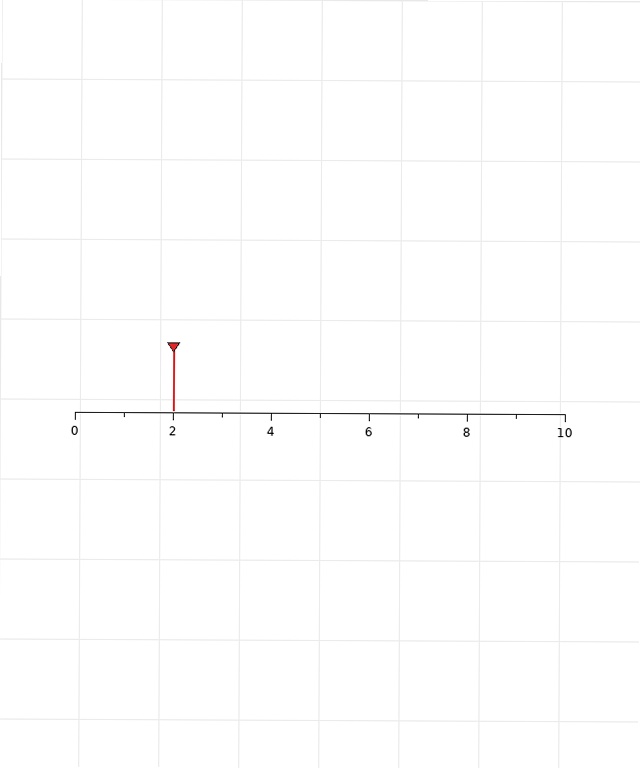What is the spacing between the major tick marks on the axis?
The major ticks are spaced 2 apart.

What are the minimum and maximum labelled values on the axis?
The axis runs from 0 to 10.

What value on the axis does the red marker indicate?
The marker indicates approximately 2.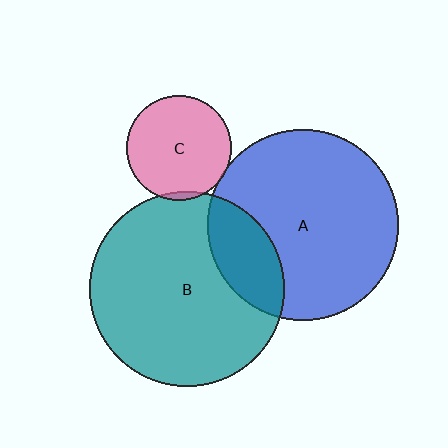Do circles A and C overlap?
Yes.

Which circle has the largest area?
Circle B (teal).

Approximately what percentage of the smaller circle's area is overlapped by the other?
Approximately 5%.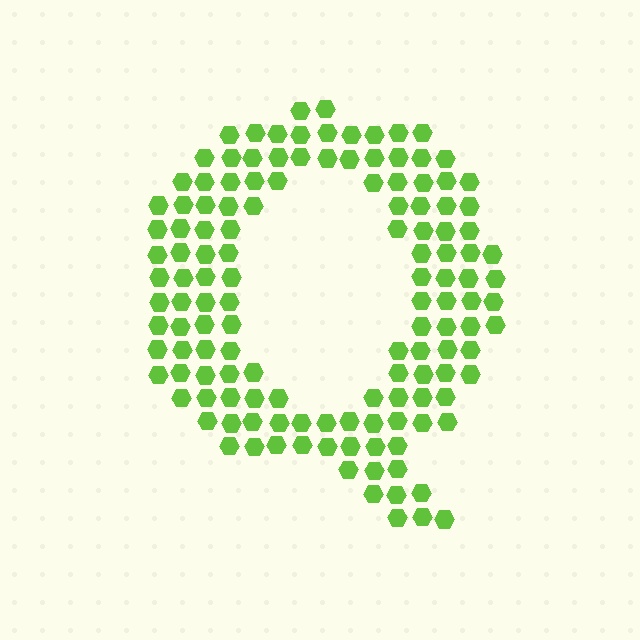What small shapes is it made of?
It is made of small hexagons.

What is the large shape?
The large shape is the letter Q.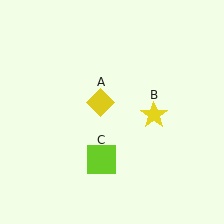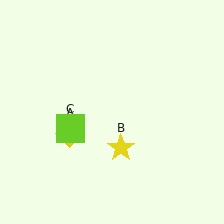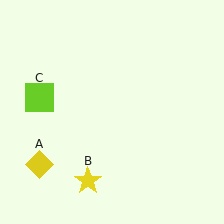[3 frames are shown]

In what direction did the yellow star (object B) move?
The yellow star (object B) moved down and to the left.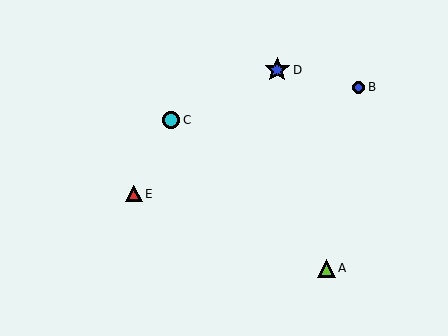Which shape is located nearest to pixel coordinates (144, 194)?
The red triangle (labeled E) at (134, 194) is nearest to that location.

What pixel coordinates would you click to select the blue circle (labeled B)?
Click at (359, 87) to select the blue circle B.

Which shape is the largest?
The blue star (labeled D) is the largest.